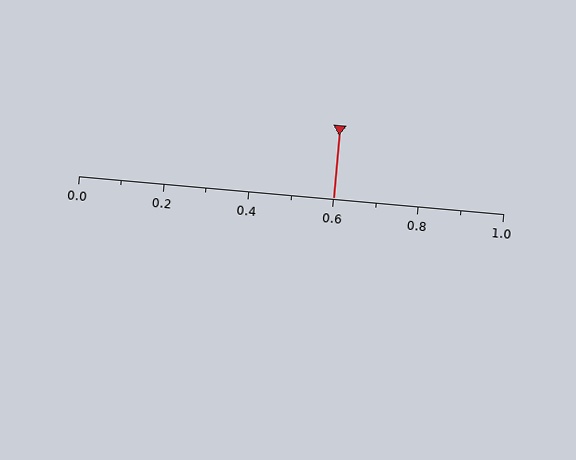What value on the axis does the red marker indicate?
The marker indicates approximately 0.6.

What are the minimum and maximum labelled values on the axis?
The axis runs from 0.0 to 1.0.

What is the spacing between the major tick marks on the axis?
The major ticks are spaced 0.2 apart.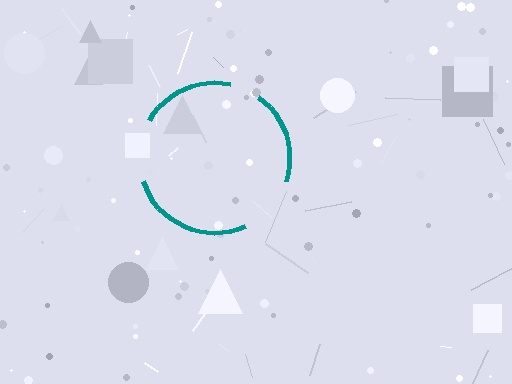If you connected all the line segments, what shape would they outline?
They would outline a circle.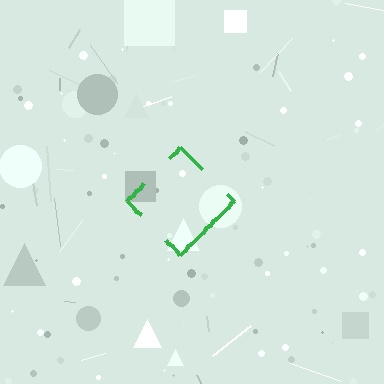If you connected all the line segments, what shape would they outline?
They would outline a diamond.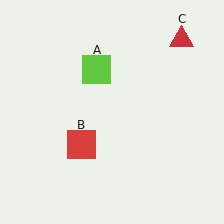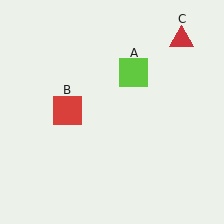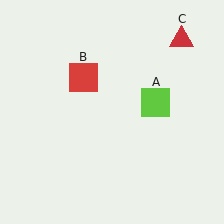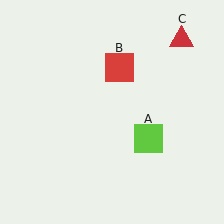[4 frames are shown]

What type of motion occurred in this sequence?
The lime square (object A), red square (object B) rotated clockwise around the center of the scene.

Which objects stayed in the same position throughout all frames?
Red triangle (object C) remained stationary.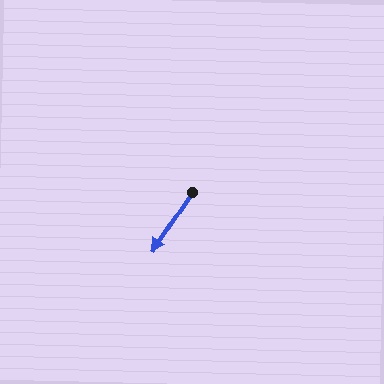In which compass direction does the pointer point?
Southwest.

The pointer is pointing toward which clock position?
Roughly 7 o'clock.